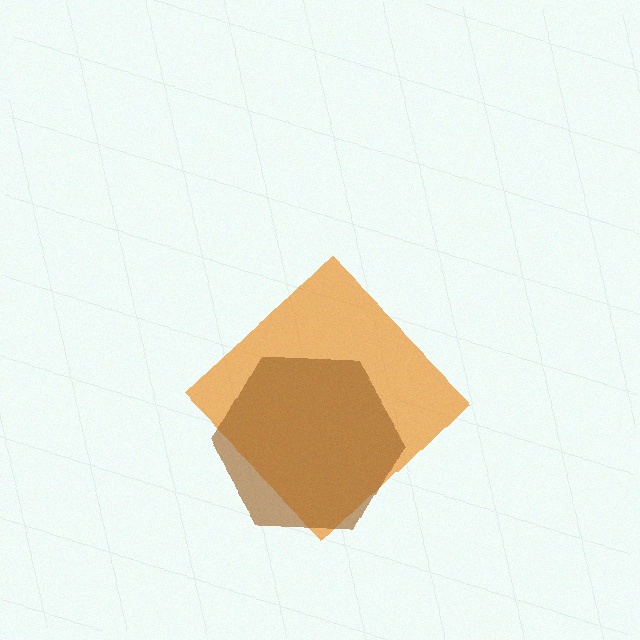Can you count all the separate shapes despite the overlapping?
Yes, there are 2 separate shapes.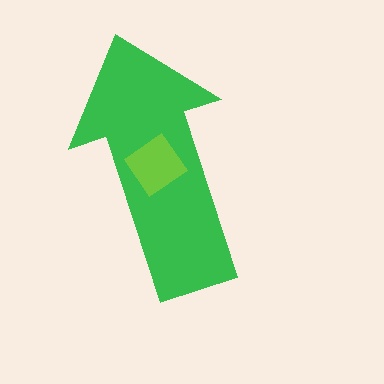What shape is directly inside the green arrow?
The lime diamond.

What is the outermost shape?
The green arrow.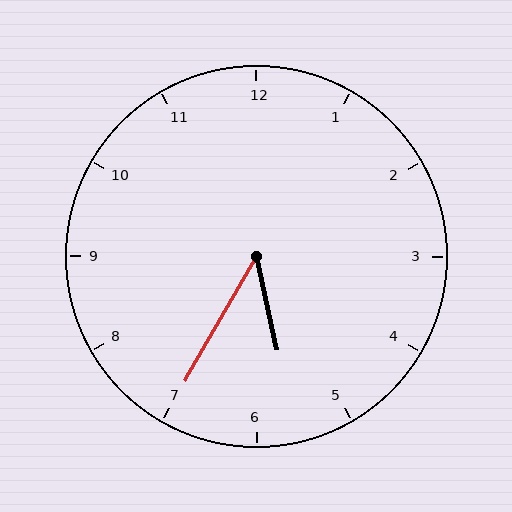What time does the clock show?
5:35.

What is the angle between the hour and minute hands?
Approximately 42 degrees.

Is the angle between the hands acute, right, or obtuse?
It is acute.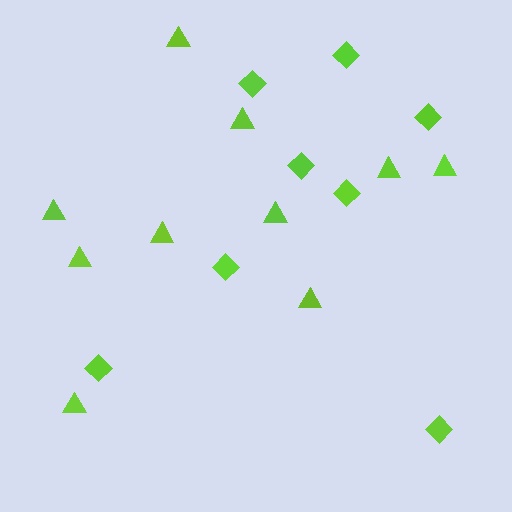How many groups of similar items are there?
There are 2 groups: one group of diamonds (8) and one group of triangles (10).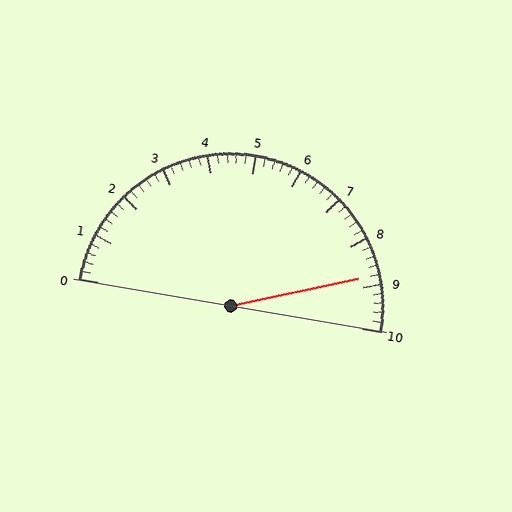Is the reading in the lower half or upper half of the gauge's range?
The reading is in the upper half of the range (0 to 10).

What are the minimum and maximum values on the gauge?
The gauge ranges from 0 to 10.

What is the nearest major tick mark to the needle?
The nearest major tick mark is 9.